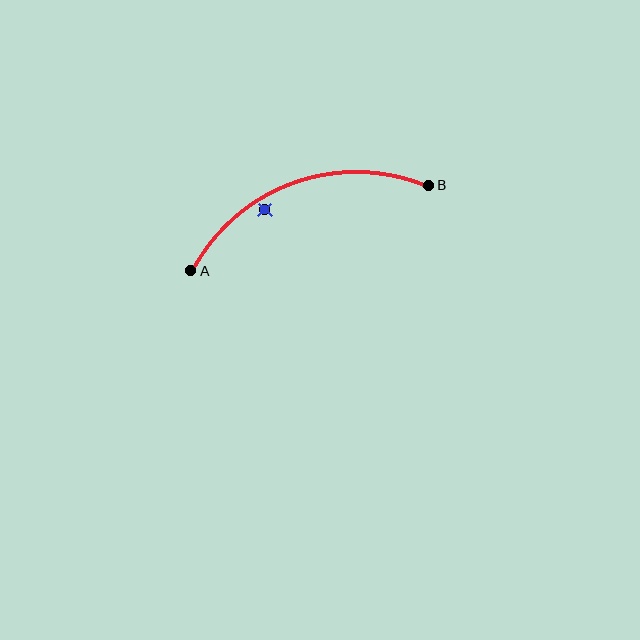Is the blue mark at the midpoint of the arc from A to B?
No — the blue mark does not lie on the arc at all. It sits slightly inside the curve.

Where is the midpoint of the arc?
The arc midpoint is the point on the curve farthest from the straight line joining A and B. It sits above that line.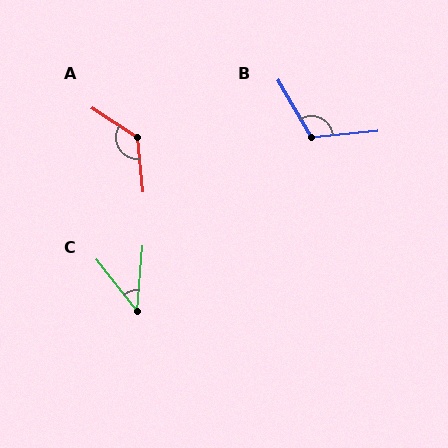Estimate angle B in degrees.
Approximately 115 degrees.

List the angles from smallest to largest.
C (44°), B (115°), A (129°).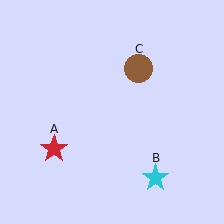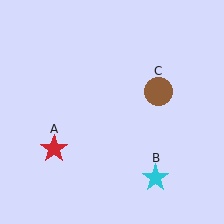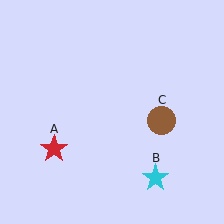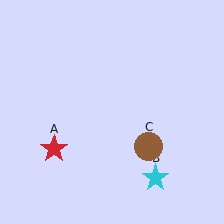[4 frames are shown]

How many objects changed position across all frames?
1 object changed position: brown circle (object C).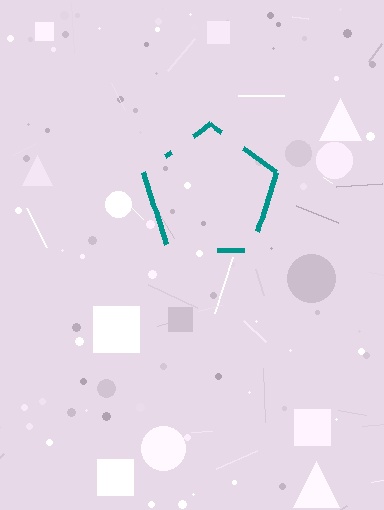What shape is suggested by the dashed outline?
The dashed outline suggests a pentagon.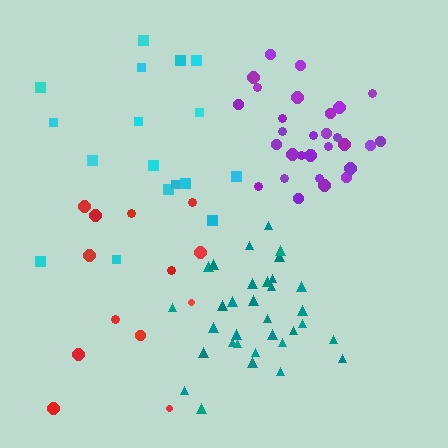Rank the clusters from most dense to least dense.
purple, teal, cyan, red.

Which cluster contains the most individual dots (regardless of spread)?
Teal (33).